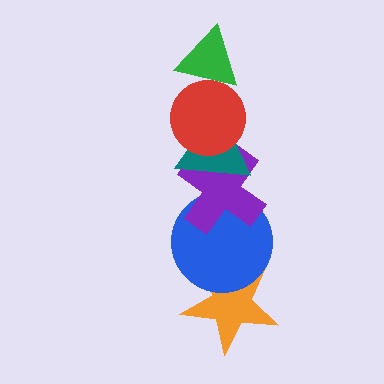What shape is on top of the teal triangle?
The red circle is on top of the teal triangle.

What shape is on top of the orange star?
The blue circle is on top of the orange star.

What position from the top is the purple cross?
The purple cross is 4th from the top.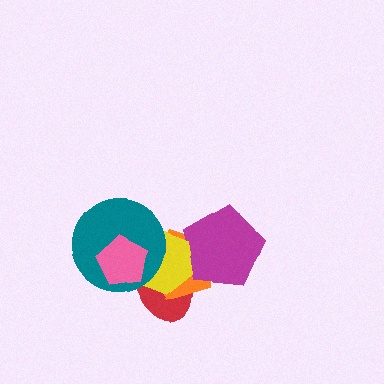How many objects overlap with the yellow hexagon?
5 objects overlap with the yellow hexagon.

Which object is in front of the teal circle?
The pink pentagon is in front of the teal circle.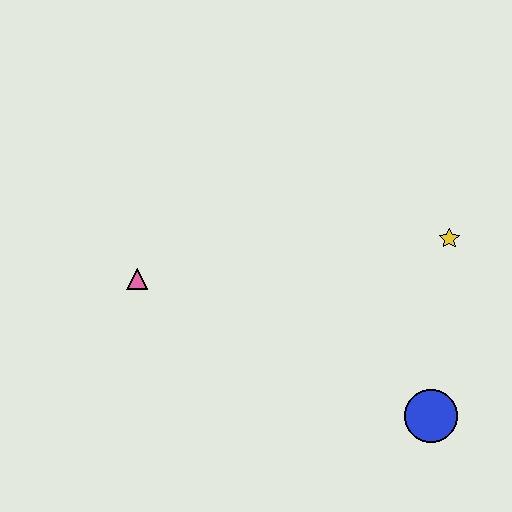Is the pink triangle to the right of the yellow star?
No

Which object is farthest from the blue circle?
The pink triangle is farthest from the blue circle.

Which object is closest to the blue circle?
The yellow star is closest to the blue circle.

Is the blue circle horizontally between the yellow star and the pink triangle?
Yes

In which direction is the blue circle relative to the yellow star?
The blue circle is below the yellow star.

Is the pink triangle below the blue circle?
No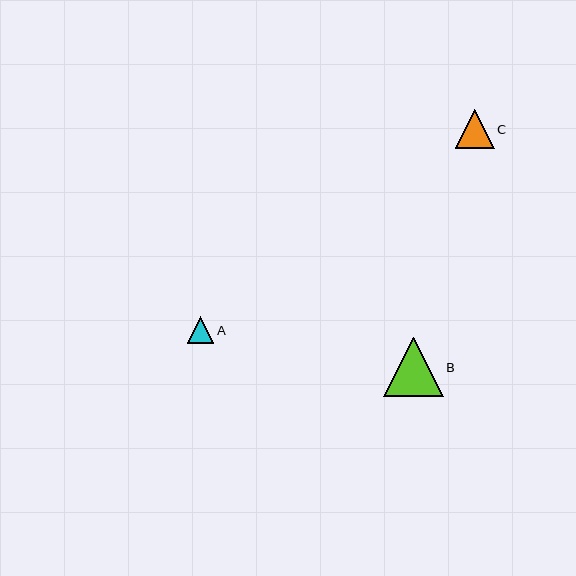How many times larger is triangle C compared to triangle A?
Triangle C is approximately 1.5 times the size of triangle A.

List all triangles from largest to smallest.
From largest to smallest: B, C, A.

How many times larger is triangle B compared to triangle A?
Triangle B is approximately 2.2 times the size of triangle A.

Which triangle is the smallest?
Triangle A is the smallest with a size of approximately 27 pixels.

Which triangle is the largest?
Triangle B is the largest with a size of approximately 59 pixels.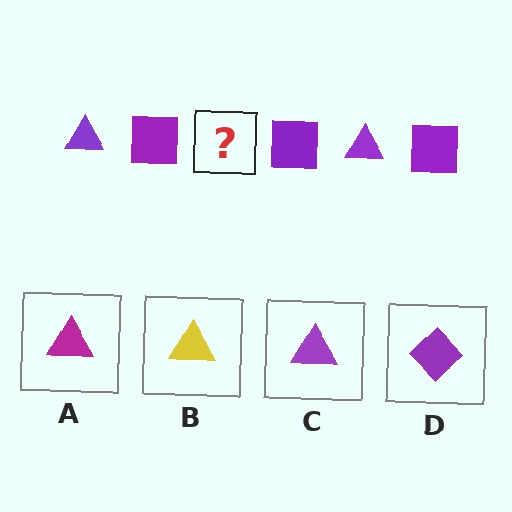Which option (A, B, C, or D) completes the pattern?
C.